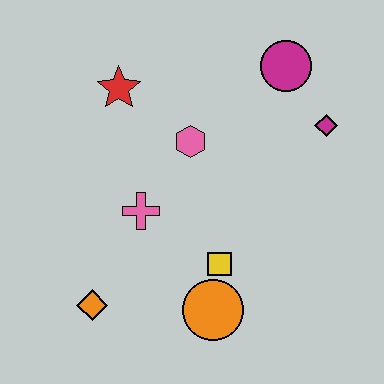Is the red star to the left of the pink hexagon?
Yes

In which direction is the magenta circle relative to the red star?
The magenta circle is to the right of the red star.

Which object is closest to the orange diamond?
The pink cross is closest to the orange diamond.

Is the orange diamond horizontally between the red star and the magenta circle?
No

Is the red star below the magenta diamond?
No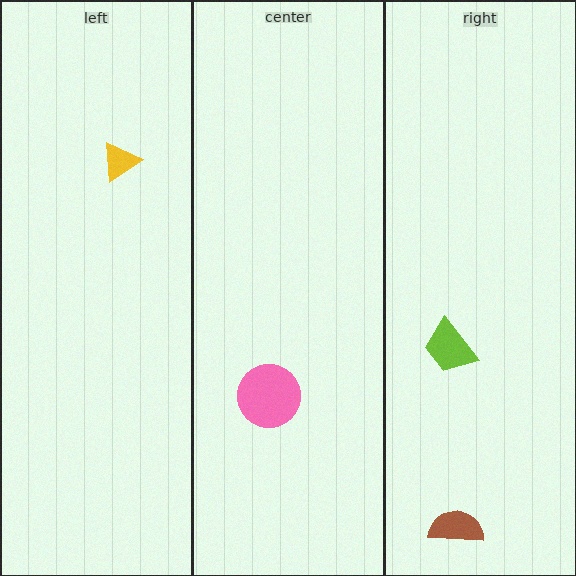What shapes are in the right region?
The brown semicircle, the lime trapezoid.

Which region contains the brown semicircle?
The right region.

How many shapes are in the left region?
1.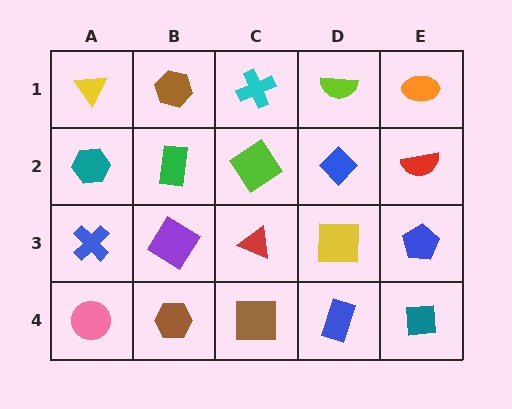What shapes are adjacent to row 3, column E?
A red semicircle (row 2, column E), a teal square (row 4, column E), a yellow square (row 3, column D).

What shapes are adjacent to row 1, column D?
A blue diamond (row 2, column D), a cyan cross (row 1, column C), an orange ellipse (row 1, column E).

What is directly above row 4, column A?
A blue cross.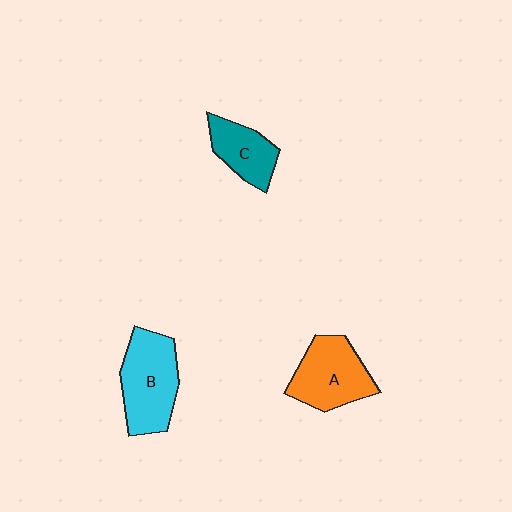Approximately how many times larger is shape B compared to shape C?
Approximately 1.6 times.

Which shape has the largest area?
Shape B (cyan).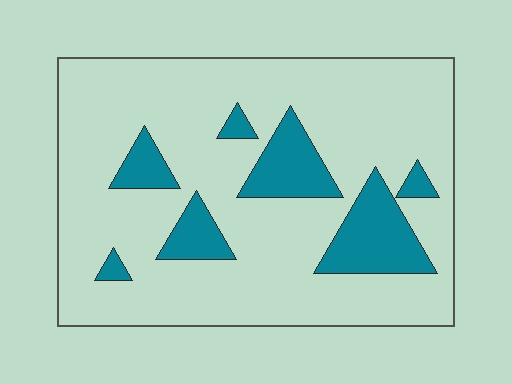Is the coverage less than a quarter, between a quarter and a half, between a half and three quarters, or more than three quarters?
Less than a quarter.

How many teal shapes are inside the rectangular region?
7.